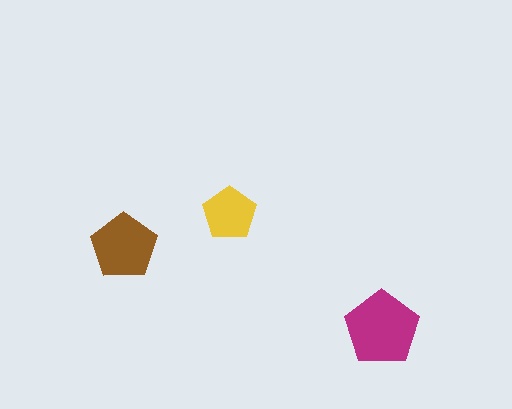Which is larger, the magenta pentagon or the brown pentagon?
The magenta one.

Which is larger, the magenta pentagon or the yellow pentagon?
The magenta one.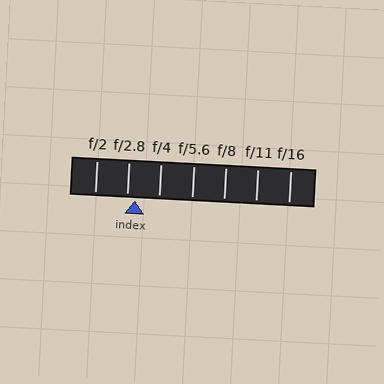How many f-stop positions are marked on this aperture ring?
There are 7 f-stop positions marked.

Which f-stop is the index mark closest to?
The index mark is closest to f/2.8.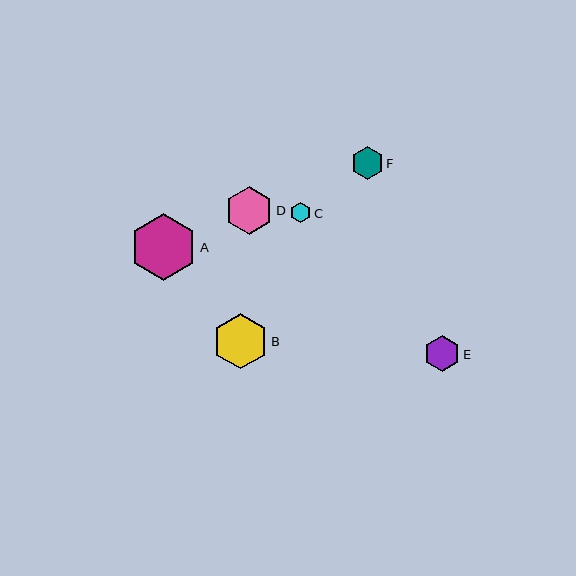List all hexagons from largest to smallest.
From largest to smallest: A, B, D, E, F, C.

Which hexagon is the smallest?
Hexagon C is the smallest with a size of approximately 20 pixels.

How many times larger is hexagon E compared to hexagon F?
Hexagon E is approximately 1.1 times the size of hexagon F.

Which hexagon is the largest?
Hexagon A is the largest with a size of approximately 67 pixels.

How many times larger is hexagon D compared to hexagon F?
Hexagon D is approximately 1.5 times the size of hexagon F.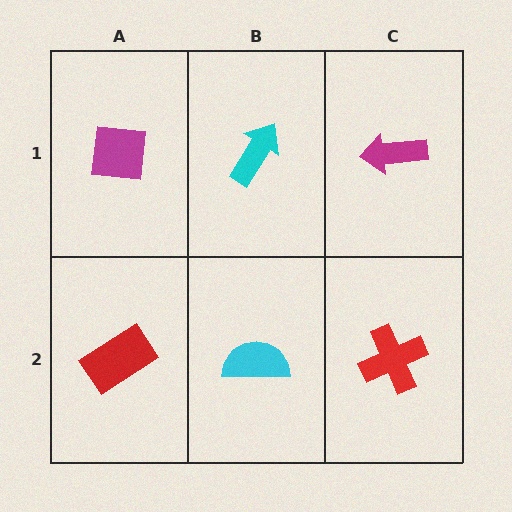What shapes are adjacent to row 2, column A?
A magenta square (row 1, column A), a cyan semicircle (row 2, column B).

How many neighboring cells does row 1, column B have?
3.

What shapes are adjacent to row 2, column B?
A cyan arrow (row 1, column B), a red rectangle (row 2, column A), a red cross (row 2, column C).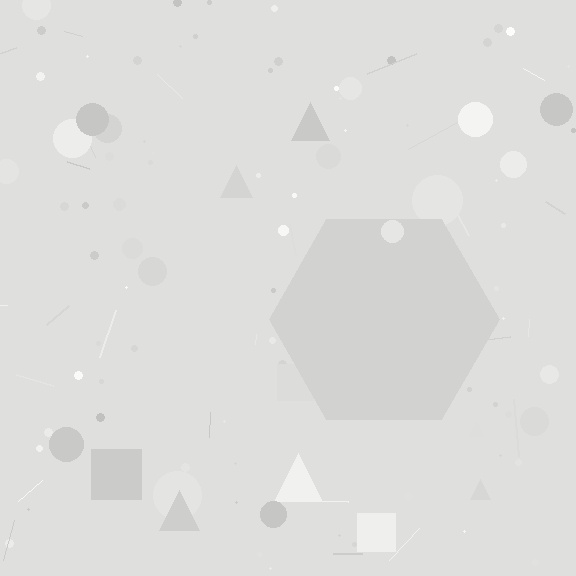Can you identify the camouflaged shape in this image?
The camouflaged shape is a hexagon.